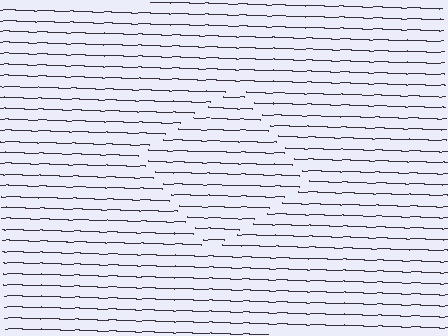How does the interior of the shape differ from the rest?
The interior of the shape contains the same grating, shifted by half a period — the contour is defined by the phase discontinuity where line-ends from the inner and outer gratings abut.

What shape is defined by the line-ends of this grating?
An illusory square. The interior of the shape contains the same grating, shifted by half a period — the contour is defined by the phase discontinuity where line-ends from the inner and outer gratings abut.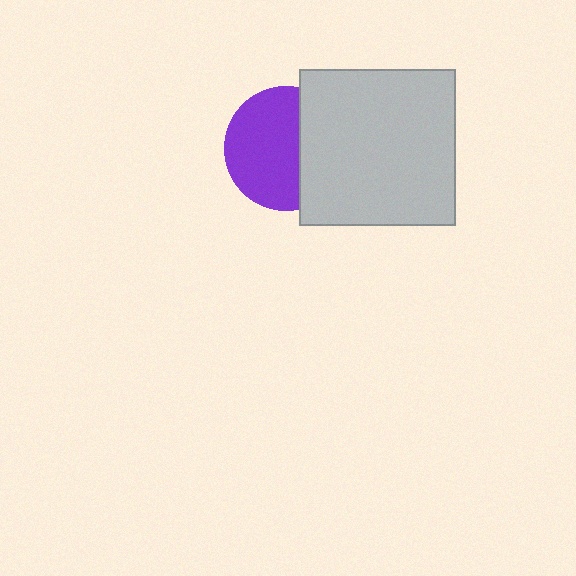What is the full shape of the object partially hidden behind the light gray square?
The partially hidden object is a purple circle.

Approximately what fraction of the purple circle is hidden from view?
Roughly 36% of the purple circle is hidden behind the light gray square.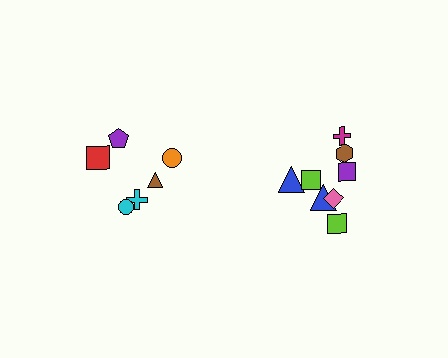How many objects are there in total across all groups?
There are 14 objects.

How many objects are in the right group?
There are 8 objects.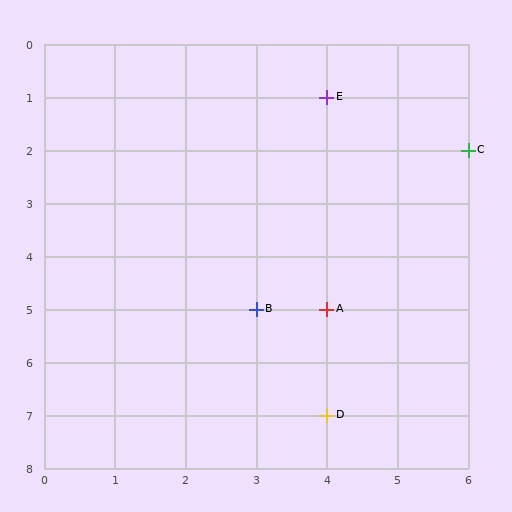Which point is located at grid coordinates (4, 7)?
Point D is at (4, 7).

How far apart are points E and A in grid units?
Points E and A are 4 rows apart.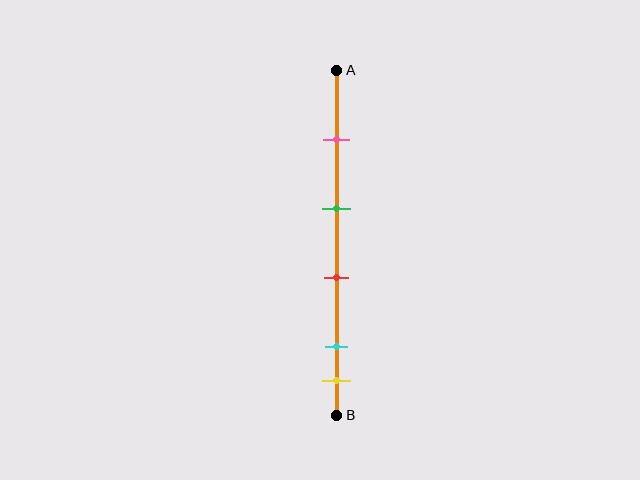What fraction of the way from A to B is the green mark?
The green mark is approximately 40% (0.4) of the way from A to B.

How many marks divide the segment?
There are 5 marks dividing the segment.